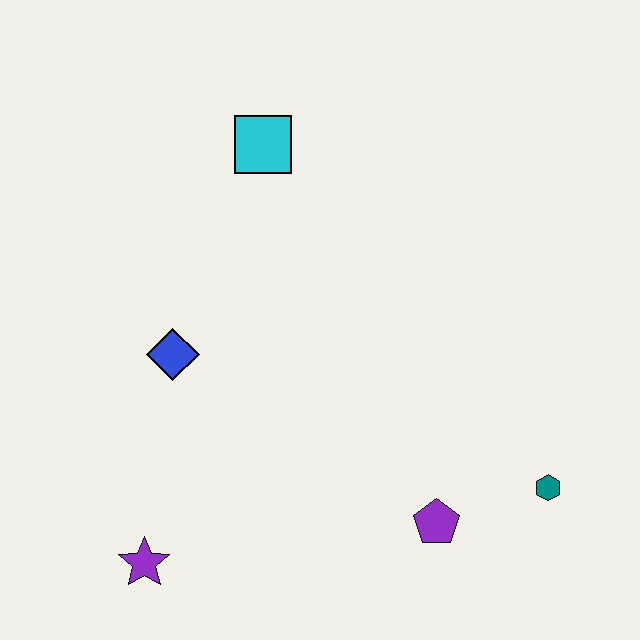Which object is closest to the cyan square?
The blue diamond is closest to the cyan square.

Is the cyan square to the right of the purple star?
Yes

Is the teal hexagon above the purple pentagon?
Yes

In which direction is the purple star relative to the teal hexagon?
The purple star is to the left of the teal hexagon.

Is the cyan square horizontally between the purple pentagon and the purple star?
Yes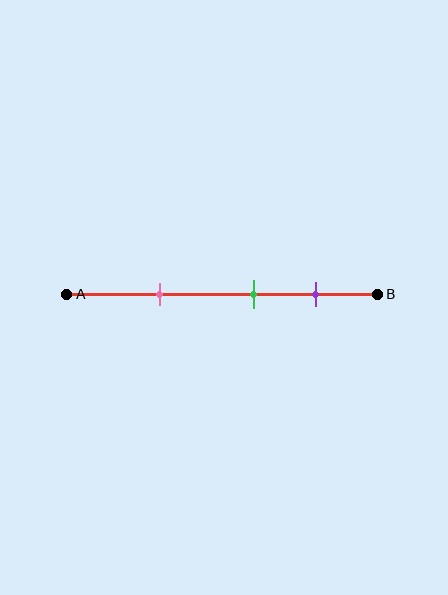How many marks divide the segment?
There are 3 marks dividing the segment.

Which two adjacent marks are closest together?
The green and purple marks are the closest adjacent pair.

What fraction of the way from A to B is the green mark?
The green mark is approximately 60% (0.6) of the way from A to B.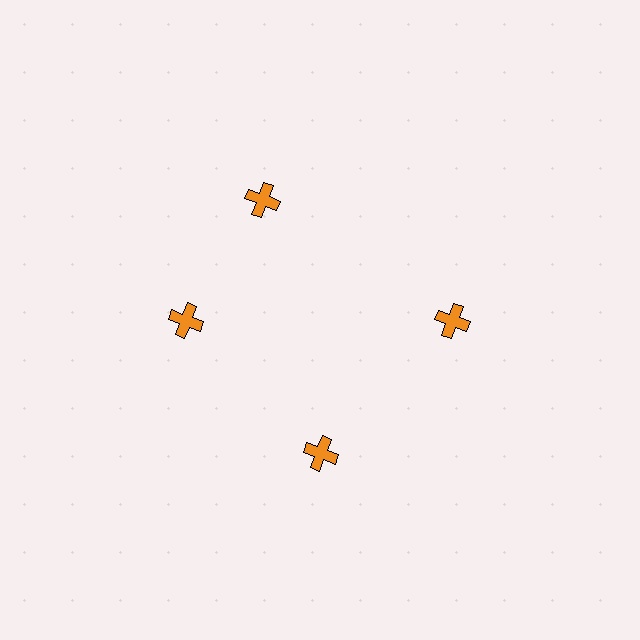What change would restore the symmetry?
The symmetry would be restored by rotating it back into even spacing with its neighbors so that all 4 crosses sit at equal angles and equal distance from the center.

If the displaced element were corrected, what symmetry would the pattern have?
It would have 4-fold rotational symmetry — the pattern would map onto itself every 90 degrees.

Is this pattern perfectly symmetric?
No. The 4 orange crosses are arranged in a ring, but one element near the 12 o'clock position is rotated out of alignment along the ring, breaking the 4-fold rotational symmetry.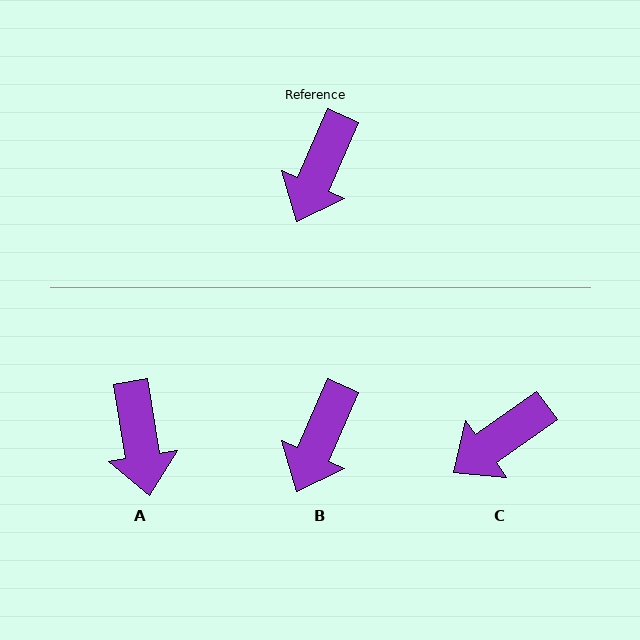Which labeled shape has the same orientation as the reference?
B.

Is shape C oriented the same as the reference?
No, it is off by about 31 degrees.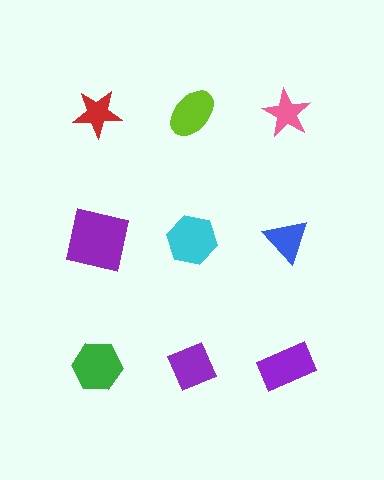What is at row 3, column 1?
A green hexagon.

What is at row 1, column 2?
A lime ellipse.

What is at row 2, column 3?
A blue triangle.